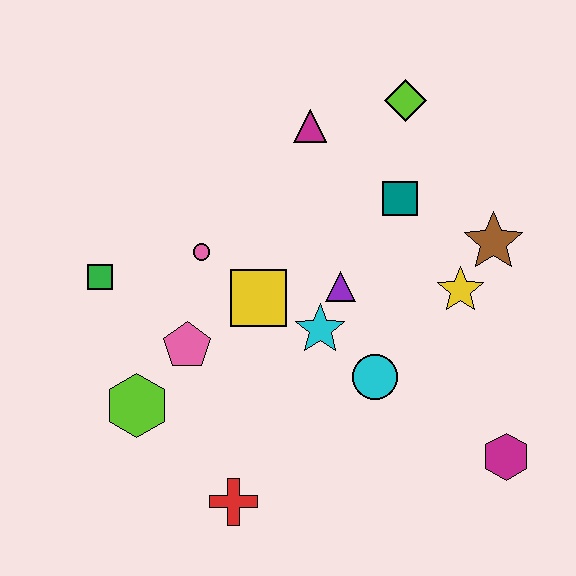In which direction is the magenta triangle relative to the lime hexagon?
The magenta triangle is above the lime hexagon.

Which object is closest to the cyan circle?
The cyan star is closest to the cyan circle.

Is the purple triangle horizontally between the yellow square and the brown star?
Yes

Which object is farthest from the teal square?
The red cross is farthest from the teal square.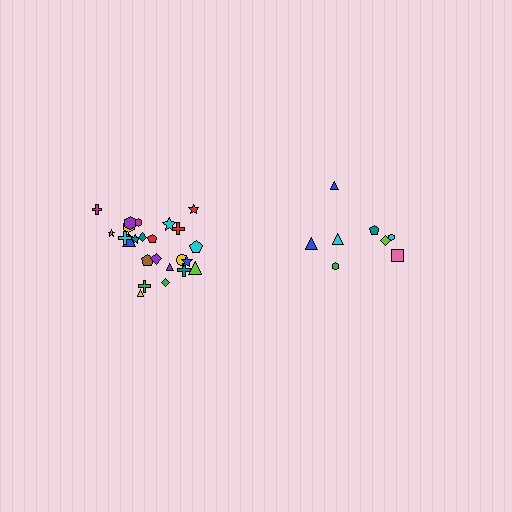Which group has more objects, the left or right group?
The left group.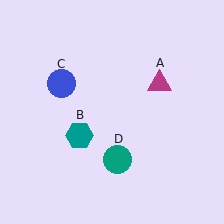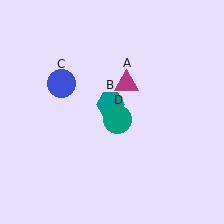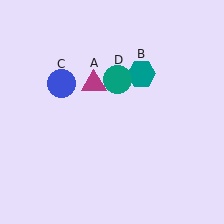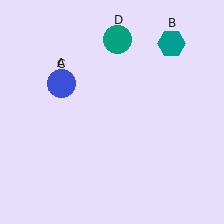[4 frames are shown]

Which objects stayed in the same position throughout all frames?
Blue circle (object C) remained stationary.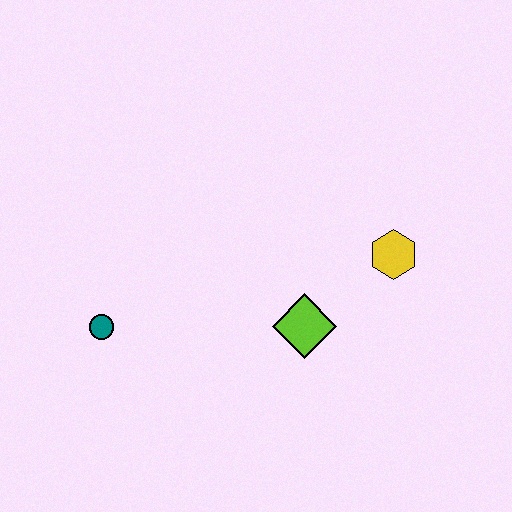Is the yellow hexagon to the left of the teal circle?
No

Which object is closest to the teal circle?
The lime diamond is closest to the teal circle.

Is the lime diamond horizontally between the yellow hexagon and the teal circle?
Yes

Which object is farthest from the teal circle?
The yellow hexagon is farthest from the teal circle.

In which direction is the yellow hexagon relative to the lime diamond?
The yellow hexagon is to the right of the lime diamond.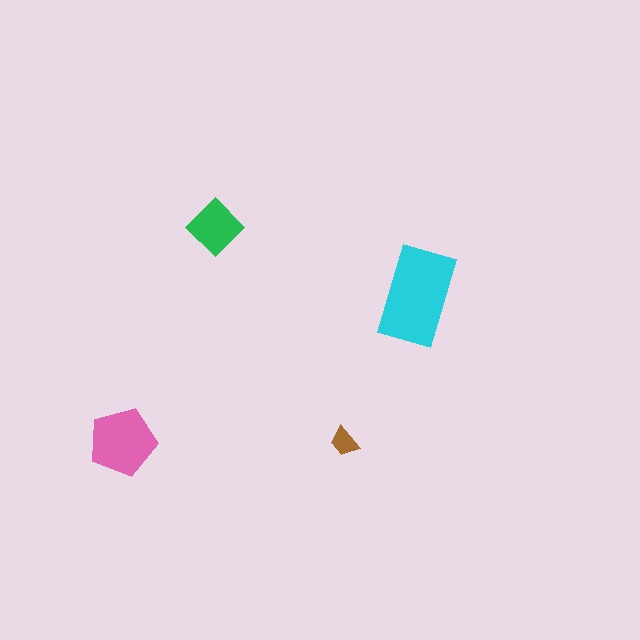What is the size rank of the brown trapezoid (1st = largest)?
4th.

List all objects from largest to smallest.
The cyan rectangle, the pink pentagon, the green diamond, the brown trapezoid.